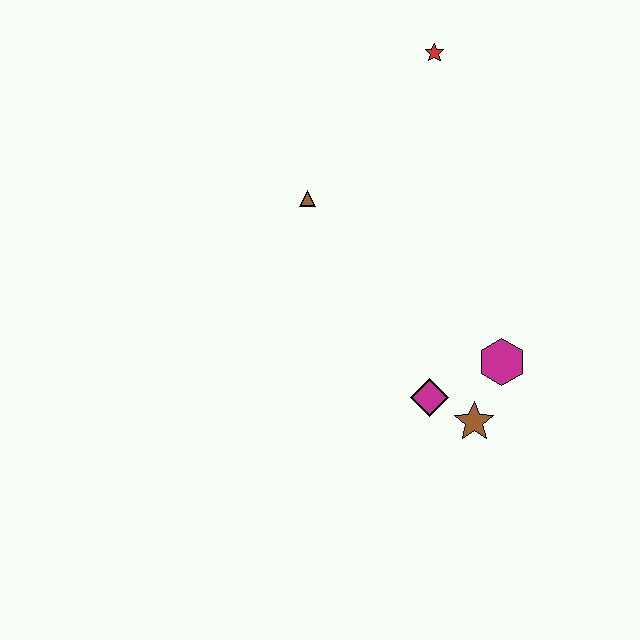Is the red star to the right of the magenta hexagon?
No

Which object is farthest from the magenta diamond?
The red star is farthest from the magenta diamond.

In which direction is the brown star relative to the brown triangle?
The brown star is below the brown triangle.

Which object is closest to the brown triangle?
The red star is closest to the brown triangle.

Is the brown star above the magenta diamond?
No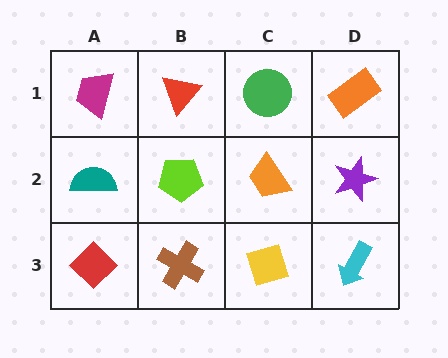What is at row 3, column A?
A red diamond.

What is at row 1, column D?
An orange rectangle.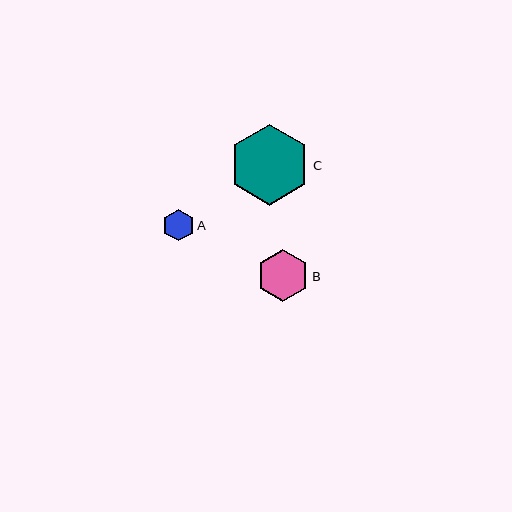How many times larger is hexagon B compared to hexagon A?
Hexagon B is approximately 1.6 times the size of hexagon A.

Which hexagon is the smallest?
Hexagon A is the smallest with a size of approximately 32 pixels.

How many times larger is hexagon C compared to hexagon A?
Hexagon C is approximately 2.5 times the size of hexagon A.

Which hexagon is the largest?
Hexagon C is the largest with a size of approximately 81 pixels.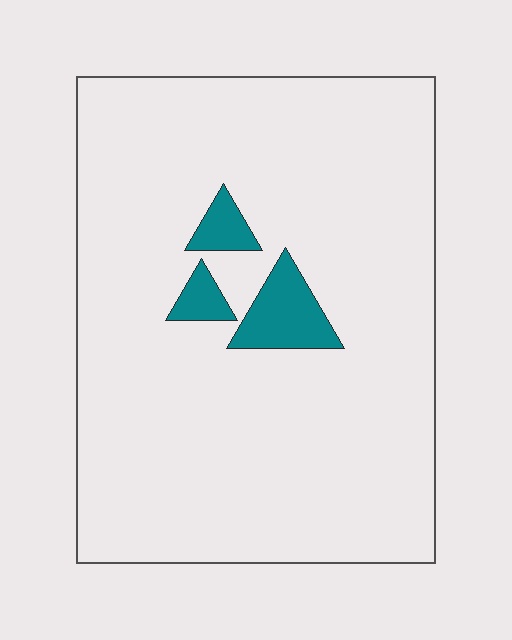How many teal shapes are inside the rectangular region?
3.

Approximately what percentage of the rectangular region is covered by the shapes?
Approximately 5%.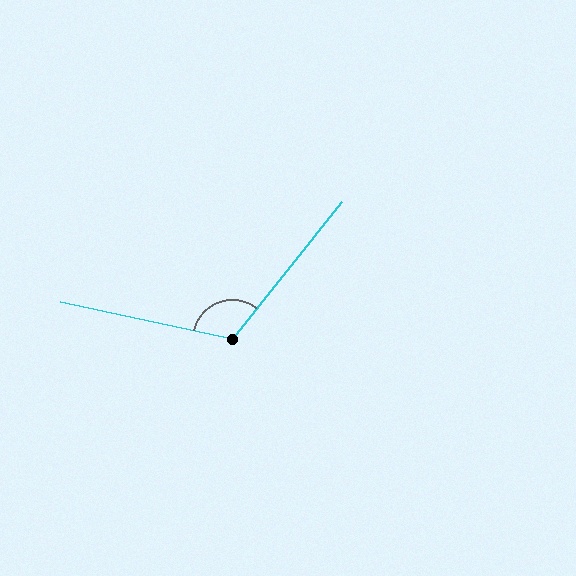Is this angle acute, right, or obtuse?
It is obtuse.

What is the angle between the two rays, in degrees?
Approximately 116 degrees.